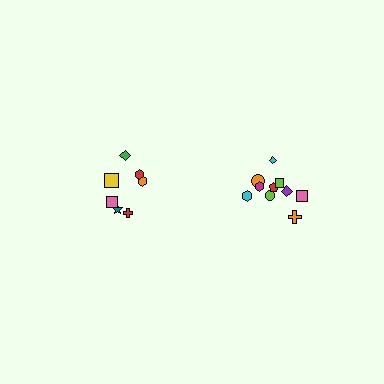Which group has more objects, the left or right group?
The right group.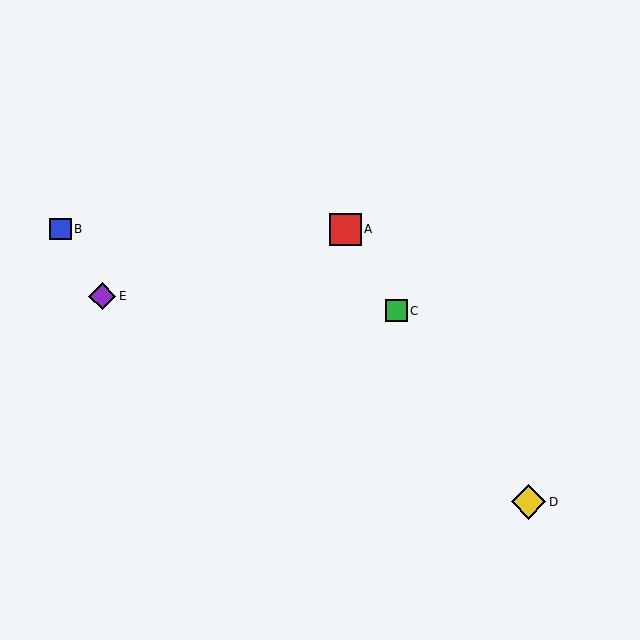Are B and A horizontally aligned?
Yes, both are at y≈229.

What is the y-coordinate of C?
Object C is at y≈311.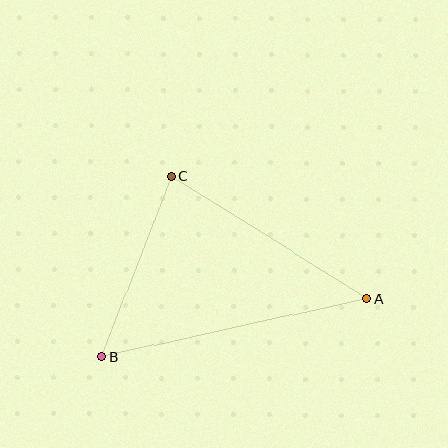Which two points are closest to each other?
Points B and C are closest to each other.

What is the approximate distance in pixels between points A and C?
The distance between A and C is approximately 231 pixels.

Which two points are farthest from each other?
Points A and B are farthest from each other.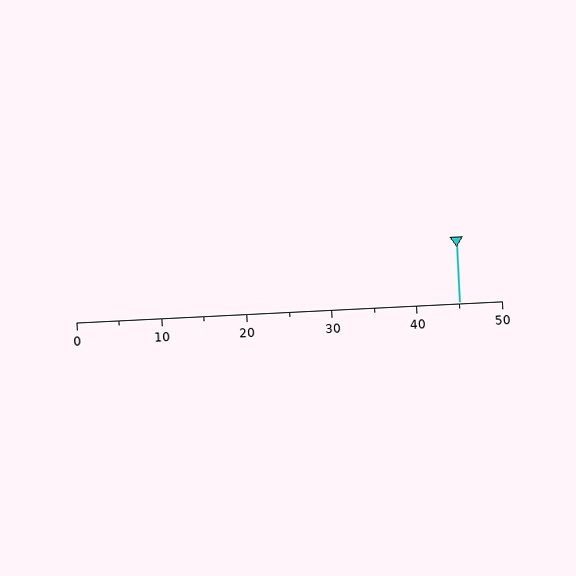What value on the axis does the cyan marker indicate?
The marker indicates approximately 45.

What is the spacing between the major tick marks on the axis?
The major ticks are spaced 10 apart.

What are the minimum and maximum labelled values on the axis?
The axis runs from 0 to 50.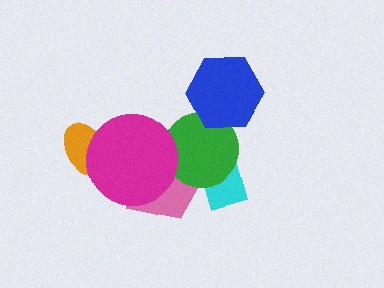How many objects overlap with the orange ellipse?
1 object overlaps with the orange ellipse.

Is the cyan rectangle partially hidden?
Yes, it is partially covered by another shape.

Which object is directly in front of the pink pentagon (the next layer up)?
The green circle is directly in front of the pink pentagon.